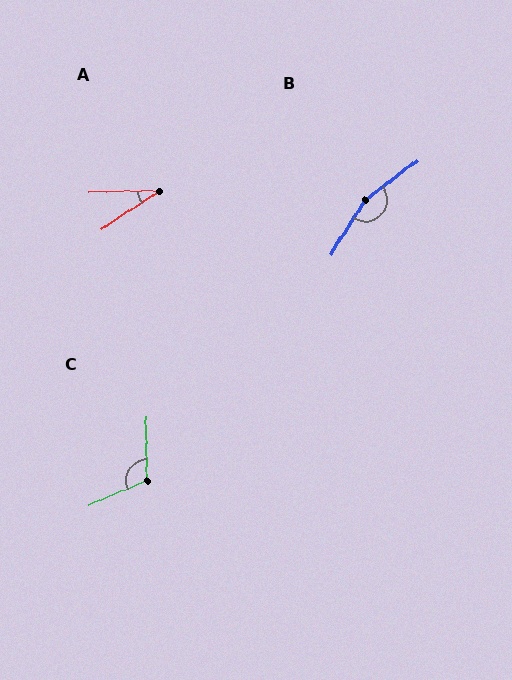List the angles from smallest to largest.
A (32°), C (112°), B (160°).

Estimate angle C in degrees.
Approximately 112 degrees.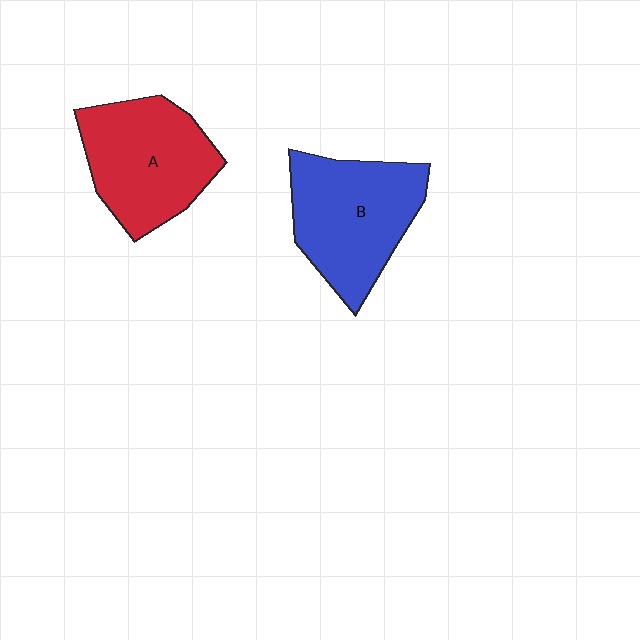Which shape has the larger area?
Shape B (blue).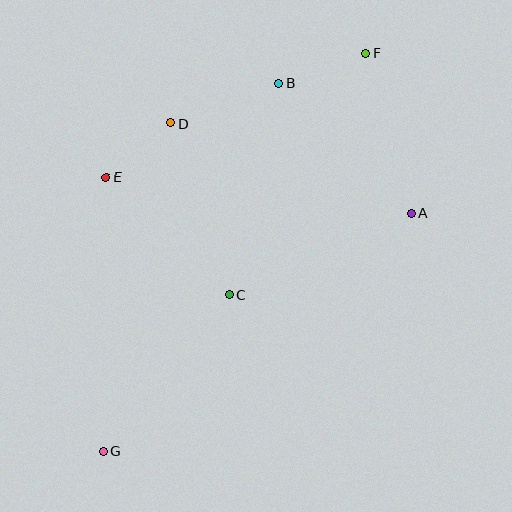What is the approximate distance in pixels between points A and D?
The distance between A and D is approximately 257 pixels.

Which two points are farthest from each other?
Points F and G are farthest from each other.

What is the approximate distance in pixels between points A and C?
The distance between A and C is approximately 200 pixels.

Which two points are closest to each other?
Points D and E are closest to each other.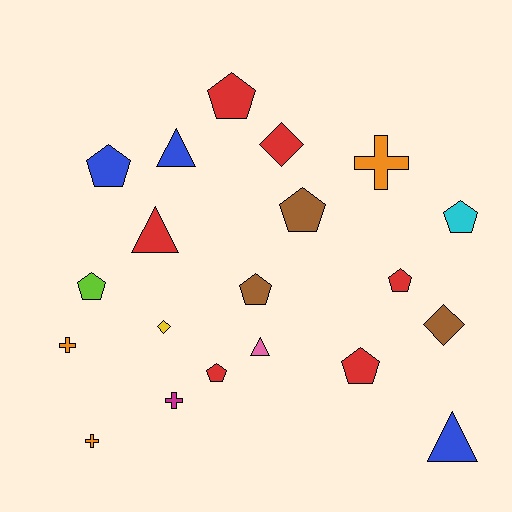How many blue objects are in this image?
There are 3 blue objects.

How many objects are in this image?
There are 20 objects.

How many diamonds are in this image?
There are 3 diamonds.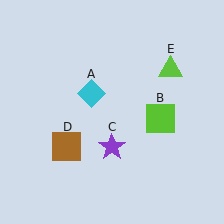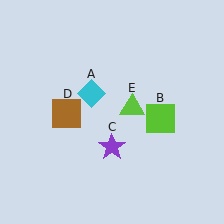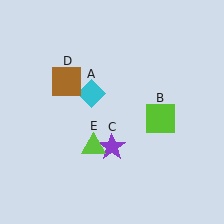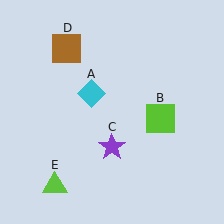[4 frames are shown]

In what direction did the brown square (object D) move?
The brown square (object D) moved up.